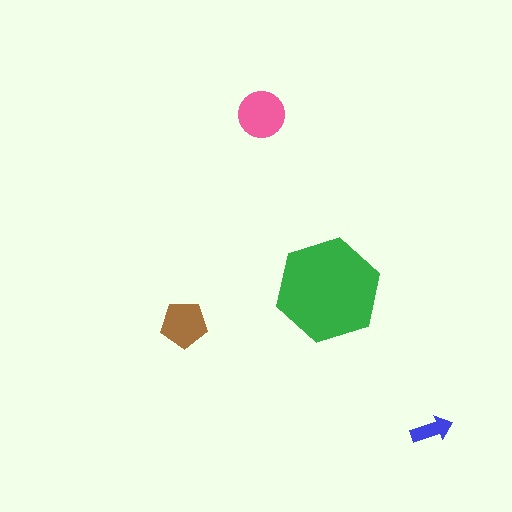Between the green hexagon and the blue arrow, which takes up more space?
The green hexagon.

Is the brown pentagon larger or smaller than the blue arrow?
Larger.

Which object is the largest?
The green hexagon.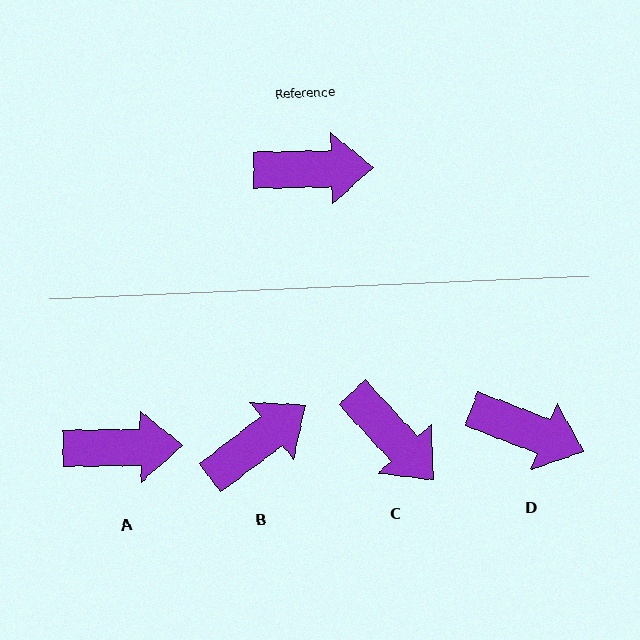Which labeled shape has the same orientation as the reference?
A.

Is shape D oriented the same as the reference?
No, it is off by about 22 degrees.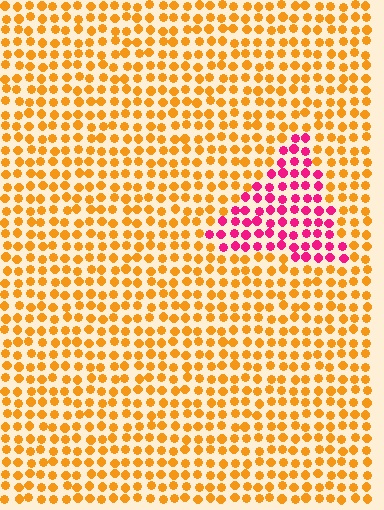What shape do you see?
I see a triangle.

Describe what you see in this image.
The image is filled with small orange elements in a uniform arrangement. A triangle-shaped region is visible where the elements are tinted to a slightly different hue, forming a subtle color boundary.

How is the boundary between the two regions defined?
The boundary is defined purely by a slight shift in hue (about 66 degrees). Spacing, size, and orientation are identical on both sides.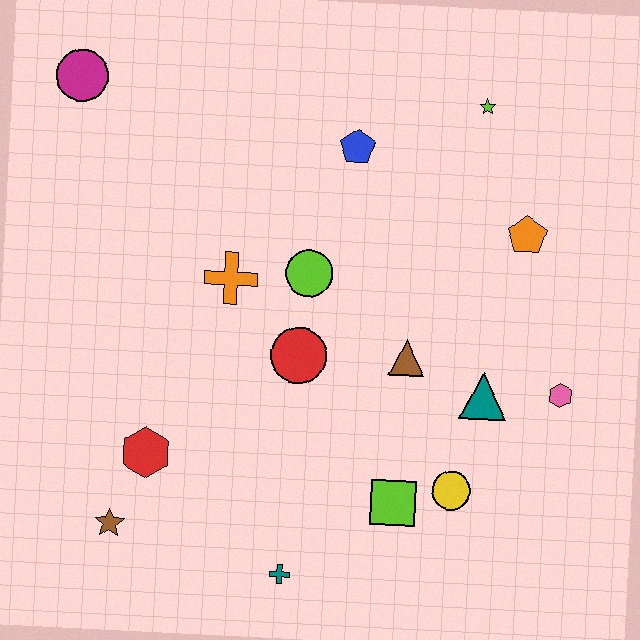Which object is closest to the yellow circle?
The lime square is closest to the yellow circle.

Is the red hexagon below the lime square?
No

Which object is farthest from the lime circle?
The brown star is farthest from the lime circle.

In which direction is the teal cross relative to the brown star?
The teal cross is to the right of the brown star.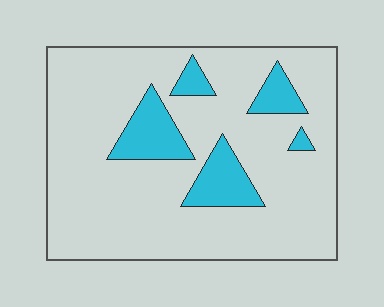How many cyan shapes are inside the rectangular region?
5.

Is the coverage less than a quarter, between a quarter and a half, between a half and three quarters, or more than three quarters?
Less than a quarter.